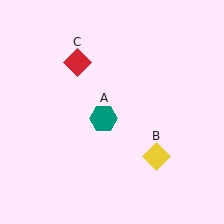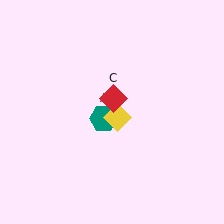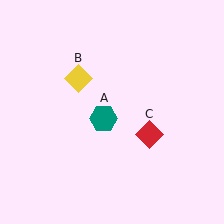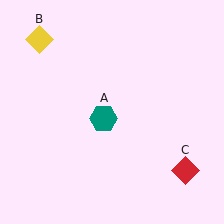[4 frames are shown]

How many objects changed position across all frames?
2 objects changed position: yellow diamond (object B), red diamond (object C).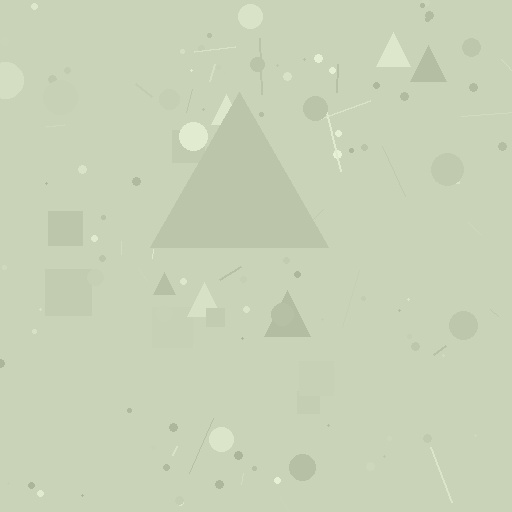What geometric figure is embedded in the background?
A triangle is embedded in the background.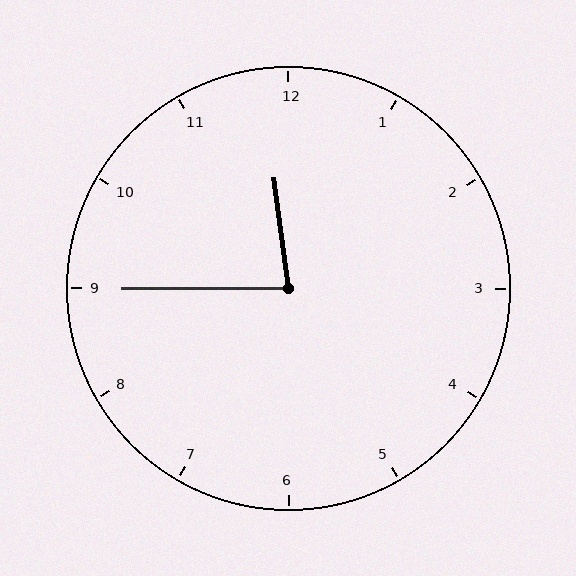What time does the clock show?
11:45.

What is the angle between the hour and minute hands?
Approximately 82 degrees.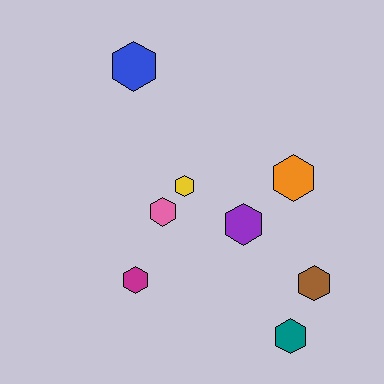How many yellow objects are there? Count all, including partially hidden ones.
There is 1 yellow object.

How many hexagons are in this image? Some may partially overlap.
There are 8 hexagons.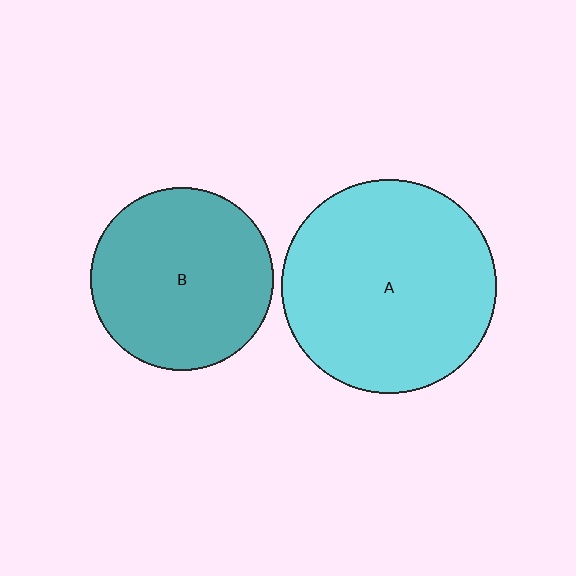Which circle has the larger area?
Circle A (cyan).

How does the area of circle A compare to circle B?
Approximately 1.4 times.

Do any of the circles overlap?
No, none of the circles overlap.